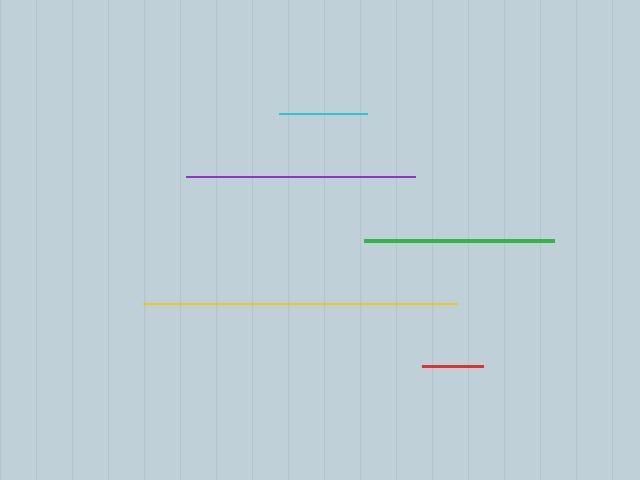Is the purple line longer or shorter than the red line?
The purple line is longer than the red line.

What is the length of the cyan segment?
The cyan segment is approximately 89 pixels long.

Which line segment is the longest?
The yellow line is the longest at approximately 314 pixels.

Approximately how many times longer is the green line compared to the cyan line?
The green line is approximately 2.1 times the length of the cyan line.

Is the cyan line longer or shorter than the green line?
The green line is longer than the cyan line.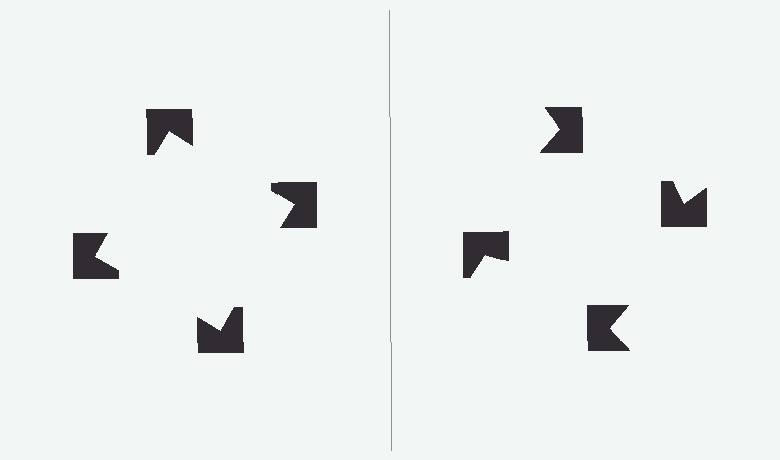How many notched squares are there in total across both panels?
8 — 4 on each side.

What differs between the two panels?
The notched squares are positioned identically on both sides; only the wedge orientations differ. On the left they align to a square; on the right they are misaligned.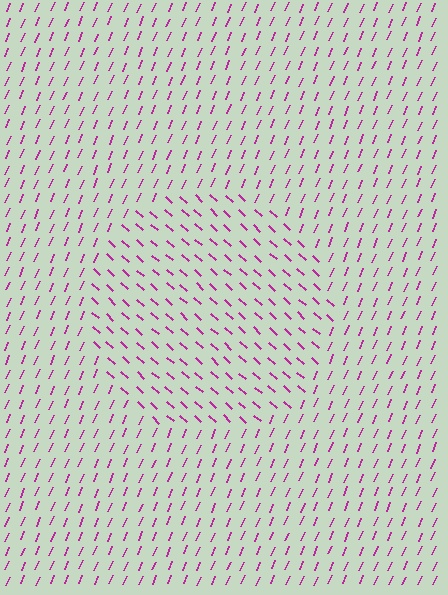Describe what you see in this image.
The image is filled with small magenta line segments. A circle region in the image has lines oriented differently from the surrounding lines, creating a visible texture boundary.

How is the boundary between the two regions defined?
The boundary is defined purely by a change in line orientation (approximately 71 degrees difference). All lines are the same color and thickness.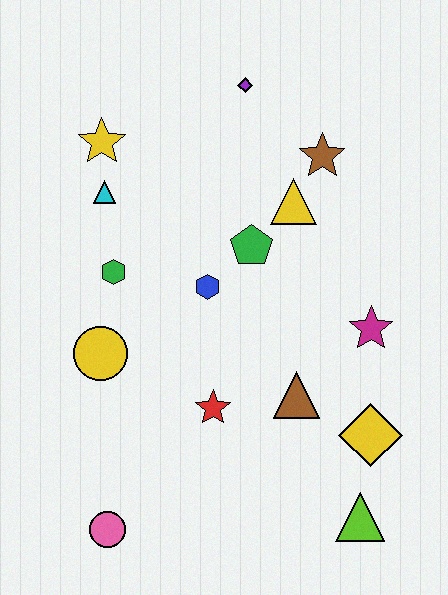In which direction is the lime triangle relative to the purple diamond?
The lime triangle is below the purple diamond.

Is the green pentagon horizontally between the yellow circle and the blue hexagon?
No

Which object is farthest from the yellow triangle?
The pink circle is farthest from the yellow triangle.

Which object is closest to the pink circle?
The red star is closest to the pink circle.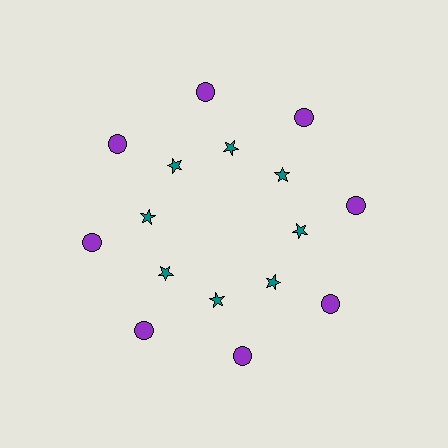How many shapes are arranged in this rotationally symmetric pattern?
There are 16 shapes, arranged in 8 groups of 2.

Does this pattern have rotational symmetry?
Yes, this pattern has 8-fold rotational symmetry. It looks the same after rotating 45 degrees around the center.